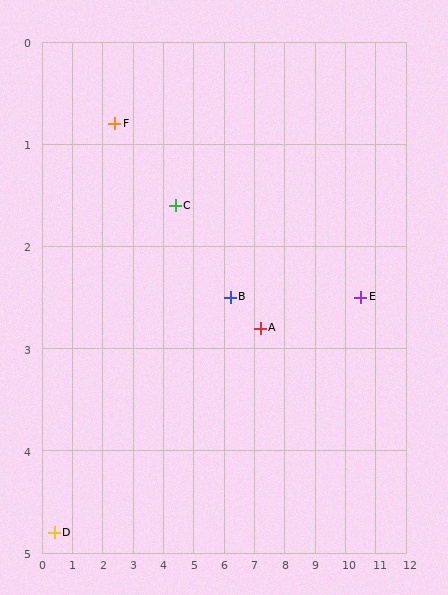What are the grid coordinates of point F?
Point F is at approximately (2.4, 0.8).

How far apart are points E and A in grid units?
Points E and A are about 3.3 grid units apart.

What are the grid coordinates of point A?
Point A is at approximately (7.2, 2.8).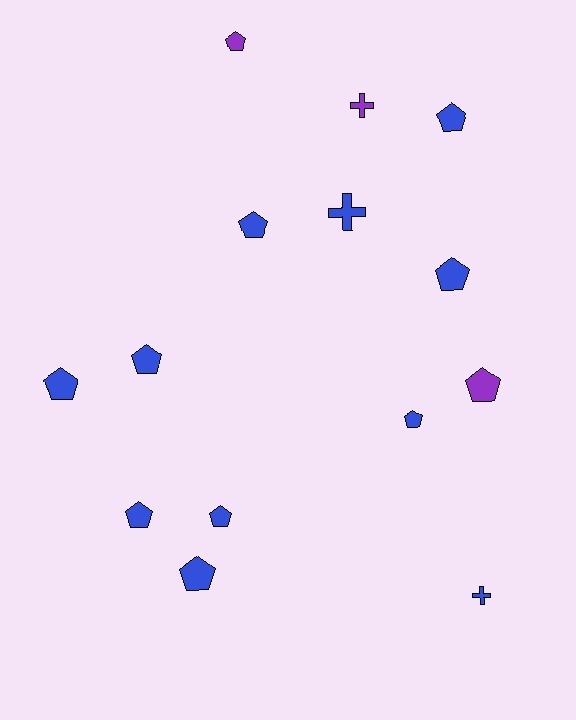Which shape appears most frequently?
Pentagon, with 11 objects.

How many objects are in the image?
There are 14 objects.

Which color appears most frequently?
Blue, with 11 objects.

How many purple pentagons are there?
There are 2 purple pentagons.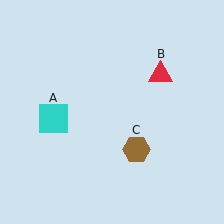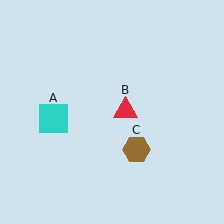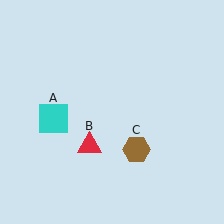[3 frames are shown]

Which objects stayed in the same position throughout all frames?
Cyan square (object A) and brown hexagon (object C) remained stationary.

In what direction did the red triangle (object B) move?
The red triangle (object B) moved down and to the left.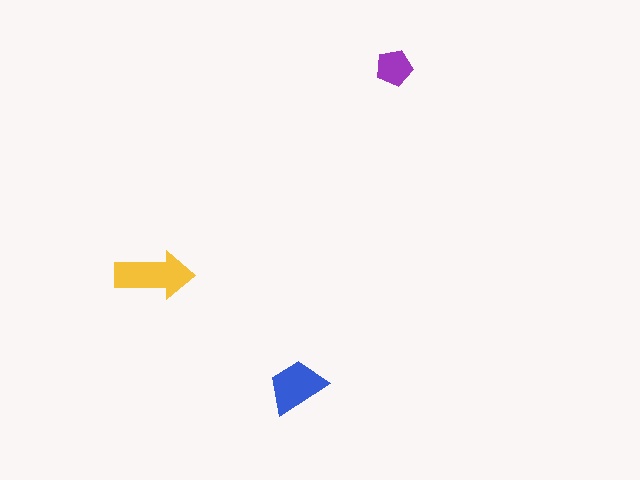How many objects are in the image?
There are 3 objects in the image.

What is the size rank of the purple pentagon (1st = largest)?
3rd.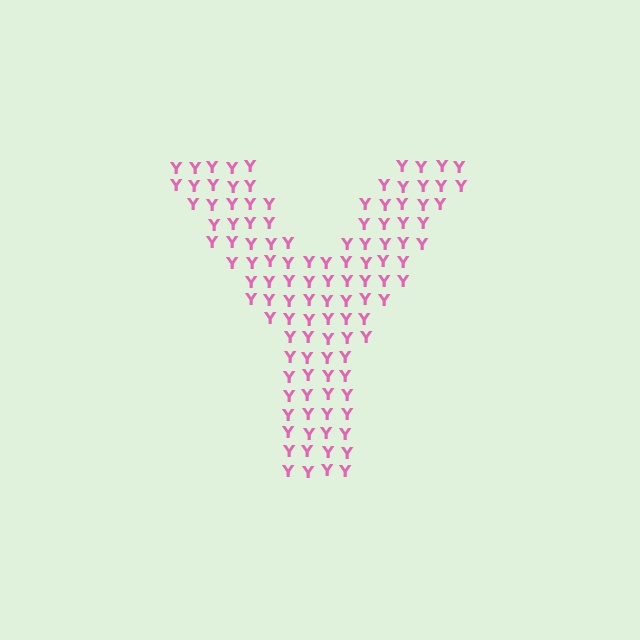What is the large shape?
The large shape is the letter Y.